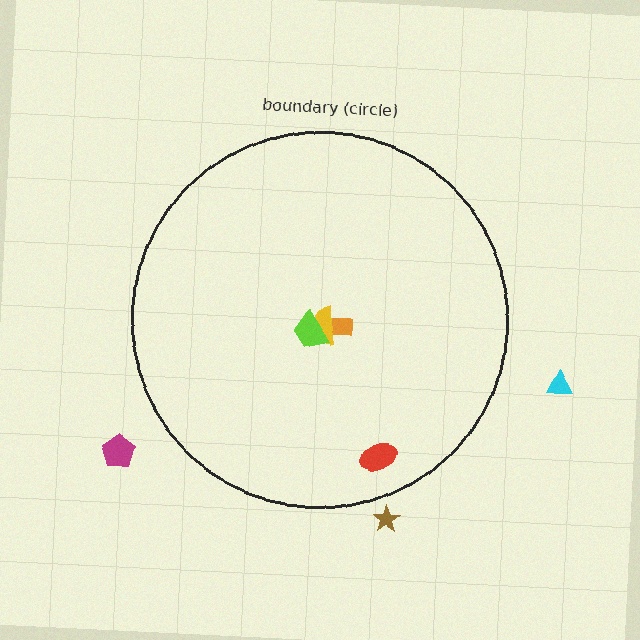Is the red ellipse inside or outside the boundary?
Inside.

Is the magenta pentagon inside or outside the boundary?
Outside.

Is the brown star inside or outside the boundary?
Outside.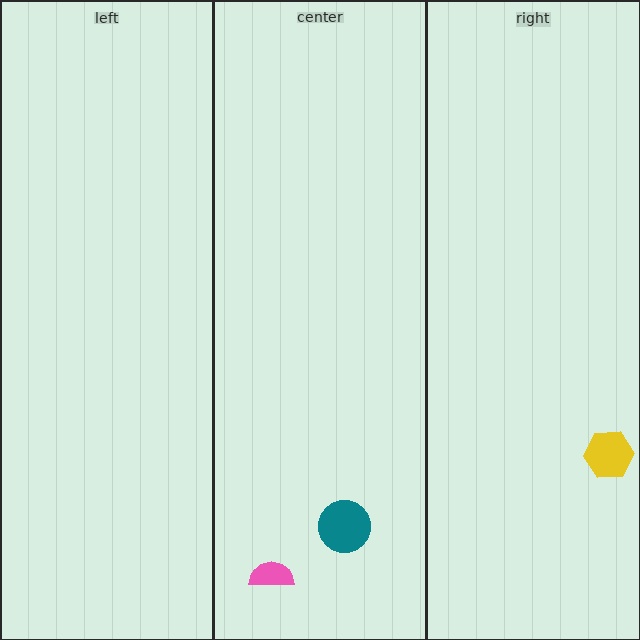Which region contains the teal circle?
The center region.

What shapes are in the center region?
The teal circle, the pink semicircle.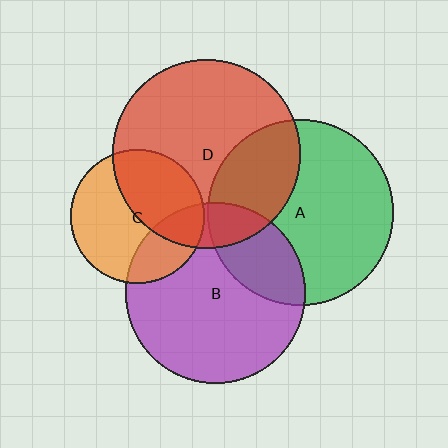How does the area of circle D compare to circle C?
Approximately 2.0 times.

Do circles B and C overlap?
Yes.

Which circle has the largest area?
Circle D (red).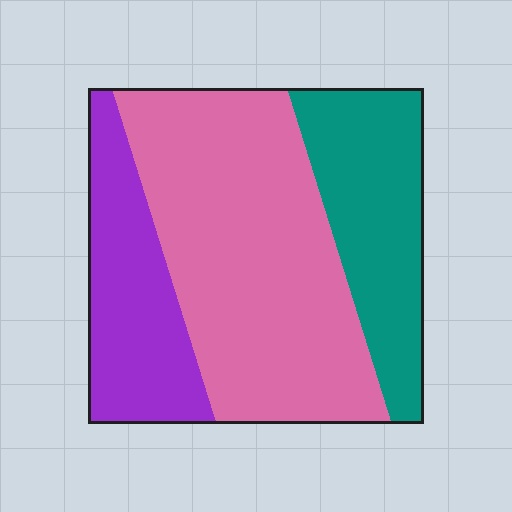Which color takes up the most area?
Pink, at roughly 50%.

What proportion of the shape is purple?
Purple covers 23% of the shape.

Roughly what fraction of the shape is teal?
Teal takes up between a quarter and a half of the shape.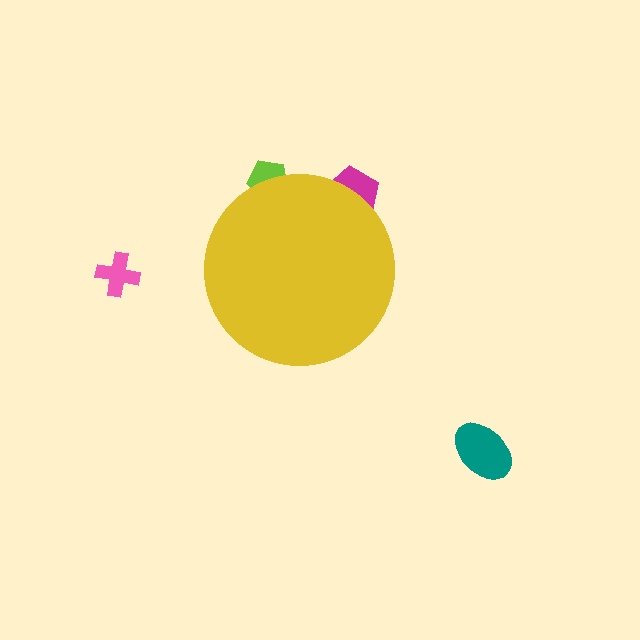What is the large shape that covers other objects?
A yellow circle.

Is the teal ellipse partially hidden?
No, the teal ellipse is fully visible.